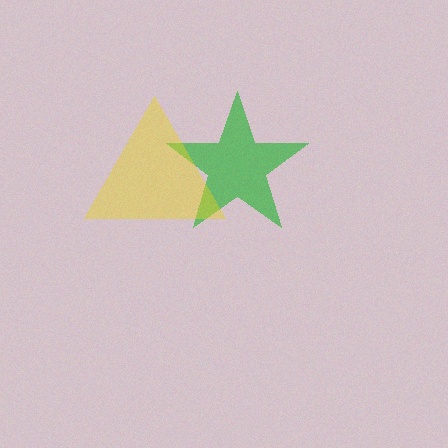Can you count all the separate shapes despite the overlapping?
Yes, there are 2 separate shapes.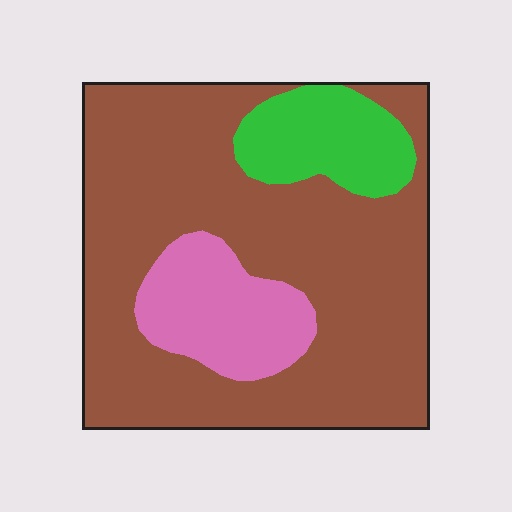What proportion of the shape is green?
Green covers around 15% of the shape.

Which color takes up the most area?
Brown, at roughly 75%.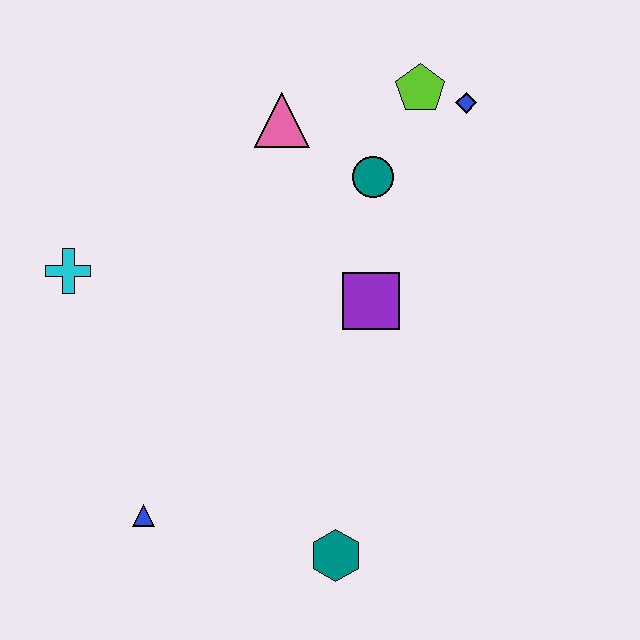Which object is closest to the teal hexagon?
The blue triangle is closest to the teal hexagon.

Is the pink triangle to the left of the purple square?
Yes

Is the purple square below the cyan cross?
Yes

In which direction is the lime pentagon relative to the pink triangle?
The lime pentagon is to the right of the pink triangle.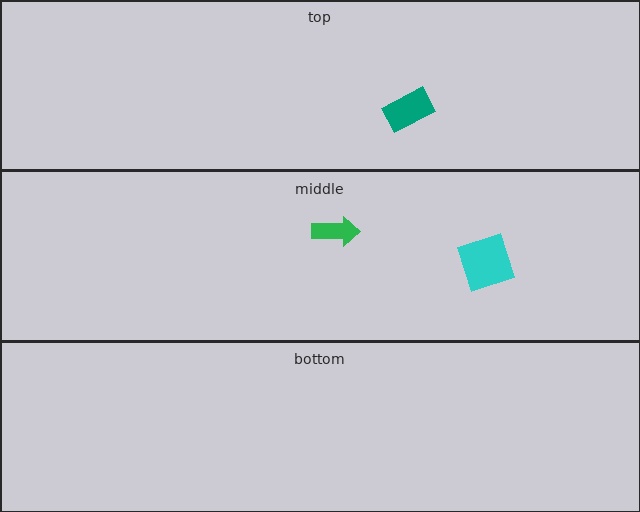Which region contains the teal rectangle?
The top region.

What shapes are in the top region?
The teal rectangle.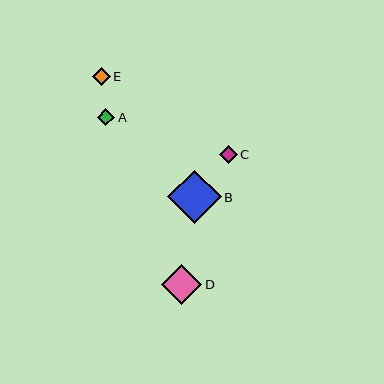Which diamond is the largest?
Diamond B is the largest with a size of approximately 53 pixels.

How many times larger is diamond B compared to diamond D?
Diamond B is approximately 1.3 times the size of diamond D.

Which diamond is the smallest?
Diamond A is the smallest with a size of approximately 18 pixels.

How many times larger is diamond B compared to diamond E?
Diamond B is approximately 3.0 times the size of diamond E.